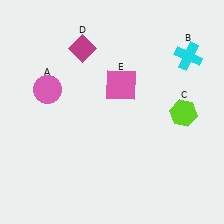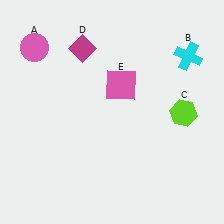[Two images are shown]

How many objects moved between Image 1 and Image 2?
1 object moved between the two images.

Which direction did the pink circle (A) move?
The pink circle (A) moved up.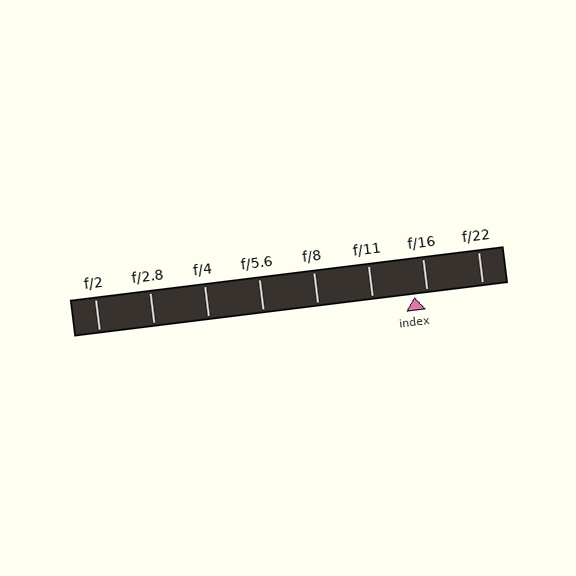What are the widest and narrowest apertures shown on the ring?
The widest aperture shown is f/2 and the narrowest is f/22.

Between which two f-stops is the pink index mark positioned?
The index mark is between f/11 and f/16.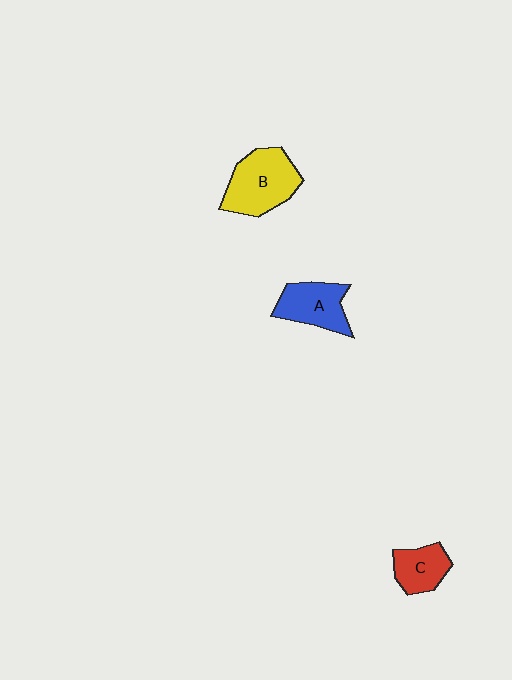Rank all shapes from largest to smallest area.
From largest to smallest: B (yellow), A (blue), C (red).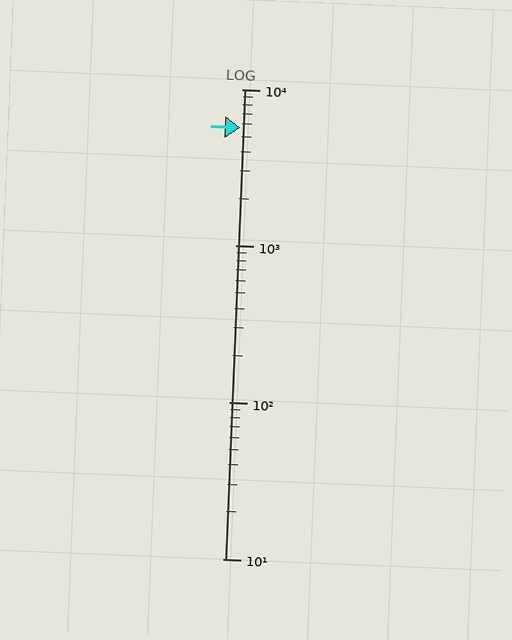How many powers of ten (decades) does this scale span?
The scale spans 3 decades, from 10 to 10000.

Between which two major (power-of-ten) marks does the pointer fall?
The pointer is between 1000 and 10000.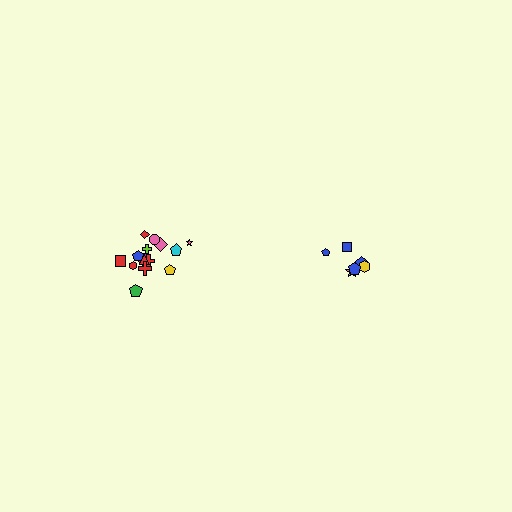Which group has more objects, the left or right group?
The left group.